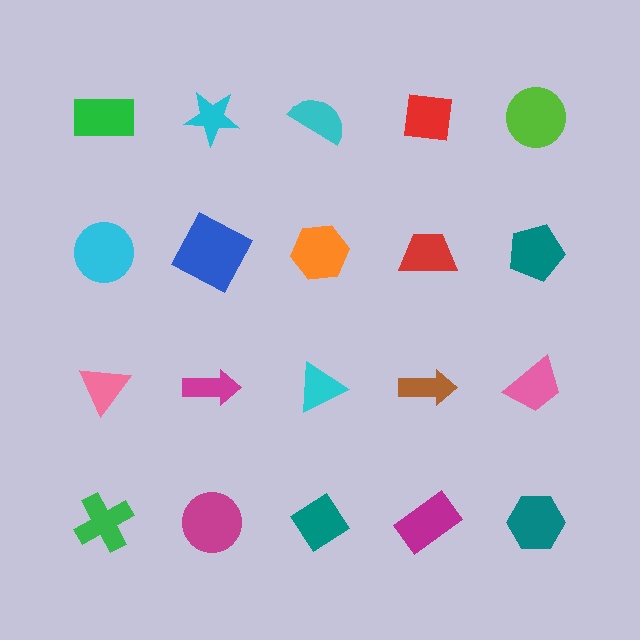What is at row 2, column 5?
A teal pentagon.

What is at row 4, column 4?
A magenta rectangle.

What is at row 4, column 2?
A magenta circle.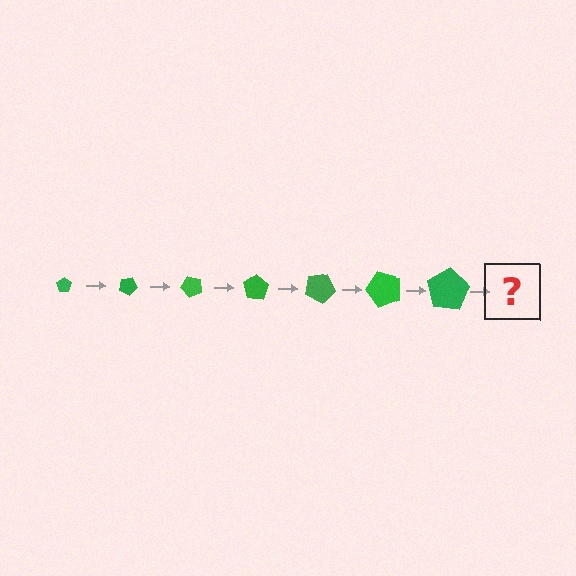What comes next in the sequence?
The next element should be a pentagon, larger than the previous one and rotated 175 degrees from the start.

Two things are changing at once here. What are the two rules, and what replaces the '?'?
The two rules are that the pentagon grows larger each step and it rotates 25 degrees each step. The '?' should be a pentagon, larger than the previous one and rotated 175 degrees from the start.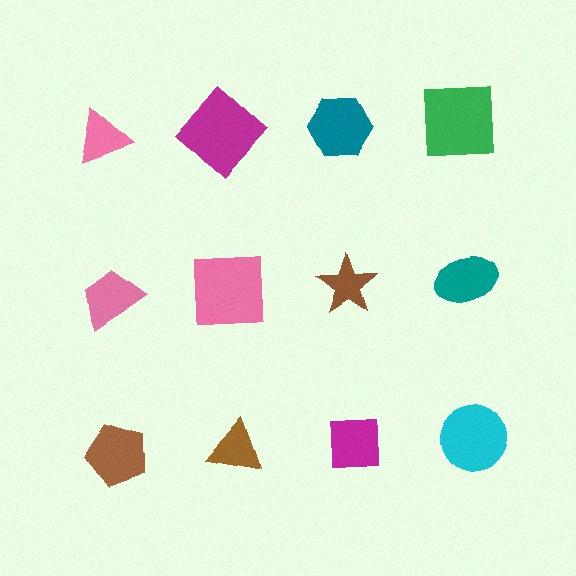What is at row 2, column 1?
A pink trapezoid.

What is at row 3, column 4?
A cyan circle.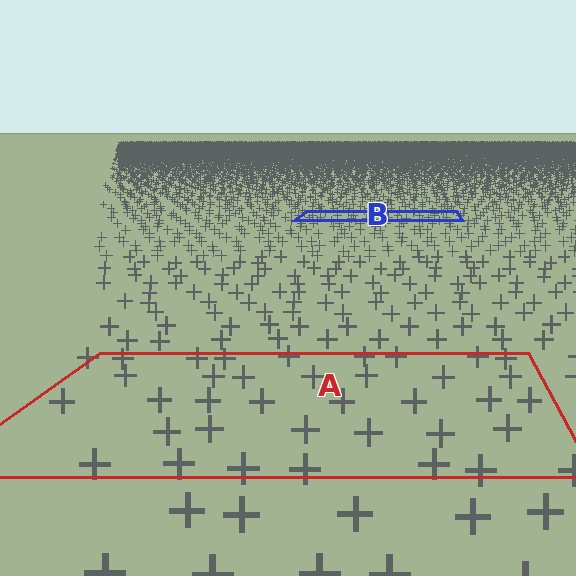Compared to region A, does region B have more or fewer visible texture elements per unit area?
Region B has more texture elements per unit area — they are packed more densely because it is farther away.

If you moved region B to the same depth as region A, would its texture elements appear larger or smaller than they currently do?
They would appear larger. At a closer depth, the same texture elements are projected at a bigger on-screen size.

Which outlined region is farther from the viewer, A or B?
Region B is farther from the viewer — the texture elements inside it appear smaller and more densely packed.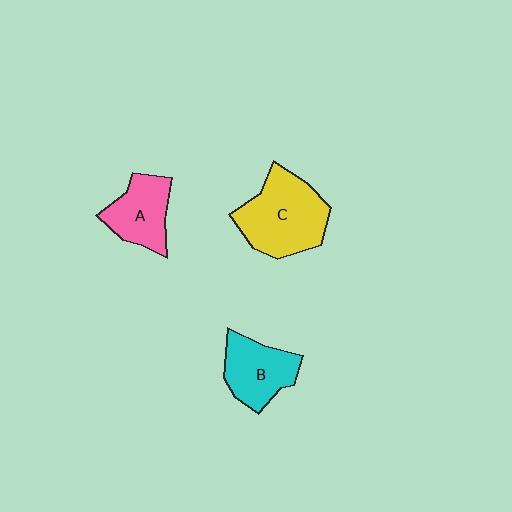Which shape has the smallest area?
Shape A (pink).